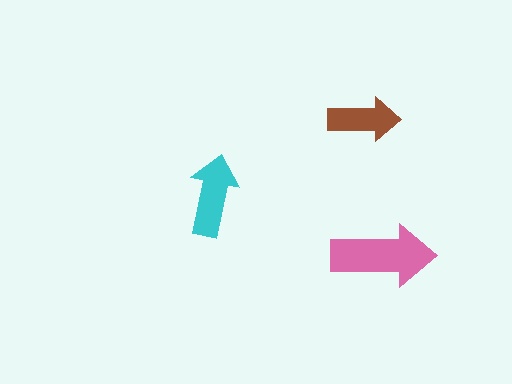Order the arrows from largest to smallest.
the pink one, the cyan one, the brown one.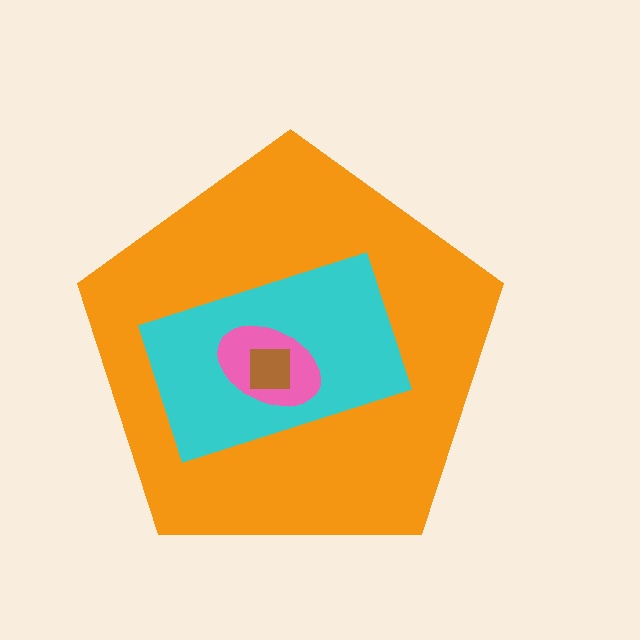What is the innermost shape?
The brown square.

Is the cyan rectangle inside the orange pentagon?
Yes.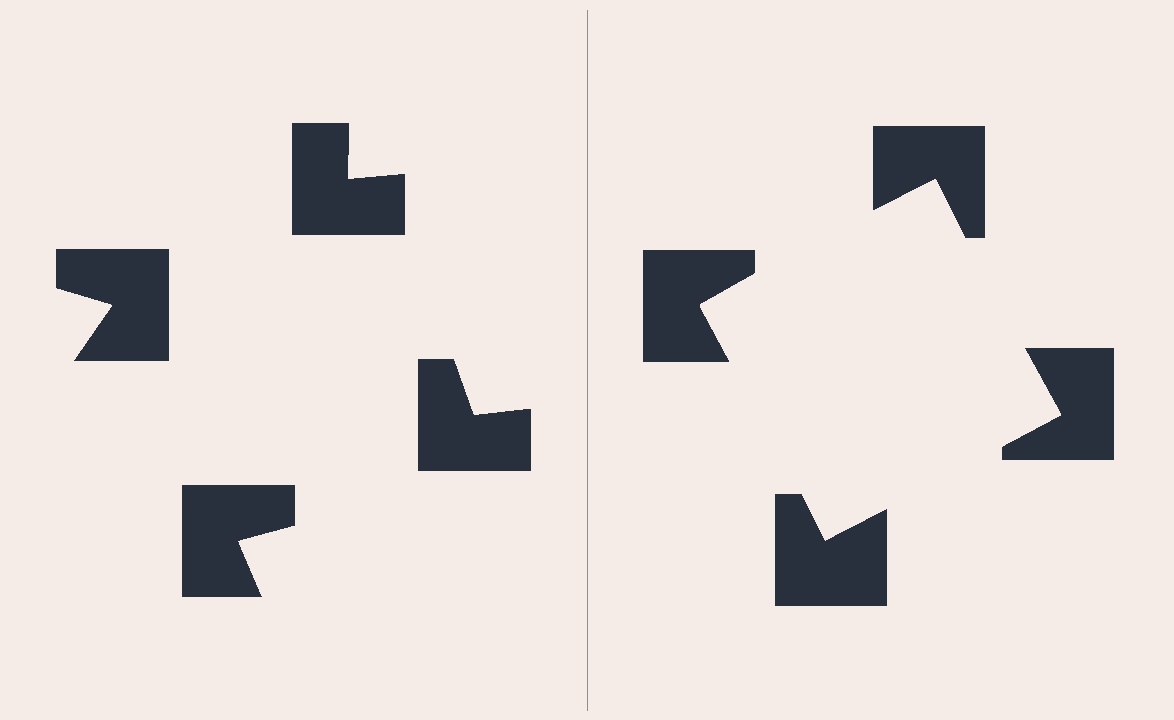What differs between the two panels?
The notched squares are positioned identically on both sides; only the wedge orientations differ. On the right they align to a square; on the left they are misaligned.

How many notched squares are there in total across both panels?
8 — 4 on each side.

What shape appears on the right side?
An illusory square.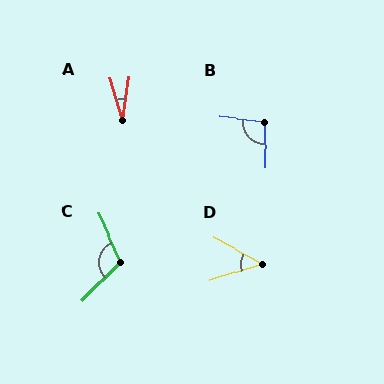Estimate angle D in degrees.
Approximately 46 degrees.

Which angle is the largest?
C, at approximately 111 degrees.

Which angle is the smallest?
A, at approximately 26 degrees.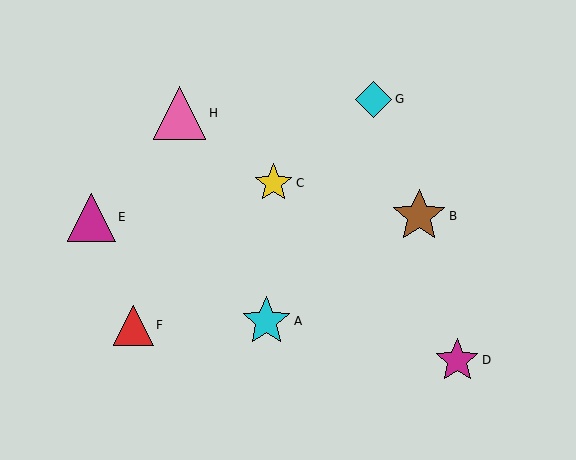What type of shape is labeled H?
Shape H is a pink triangle.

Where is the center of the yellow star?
The center of the yellow star is at (274, 183).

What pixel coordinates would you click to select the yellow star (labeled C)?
Click at (274, 183) to select the yellow star C.